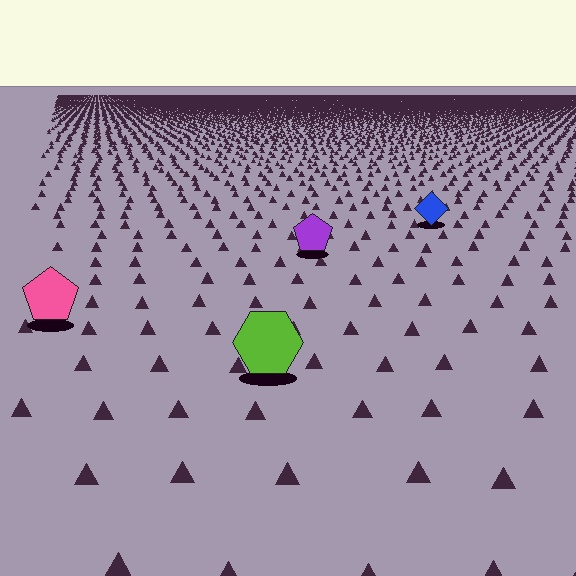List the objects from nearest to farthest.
From nearest to farthest: the lime hexagon, the pink pentagon, the purple pentagon, the blue diamond.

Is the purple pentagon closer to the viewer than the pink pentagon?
No. The pink pentagon is closer — you can tell from the texture gradient: the ground texture is coarser near it.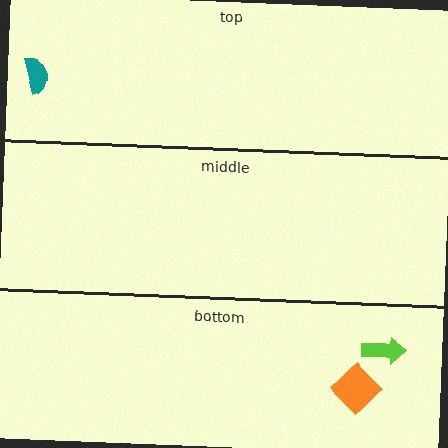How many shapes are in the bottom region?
2.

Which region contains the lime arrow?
The bottom region.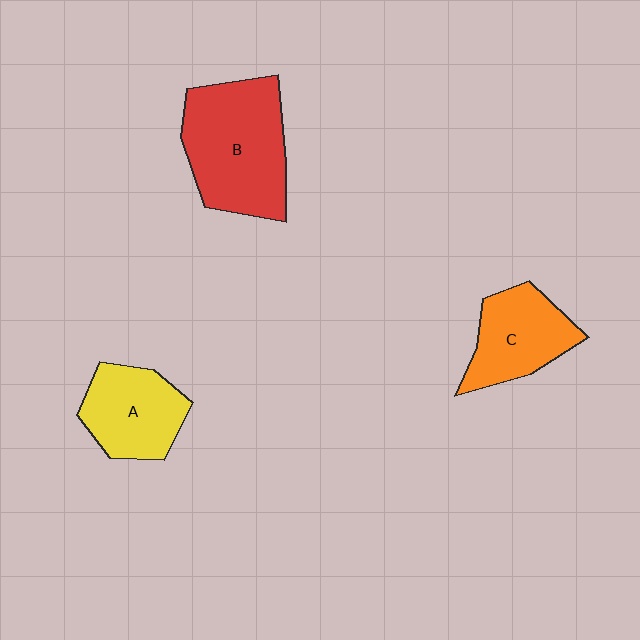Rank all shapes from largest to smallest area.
From largest to smallest: B (red), A (yellow), C (orange).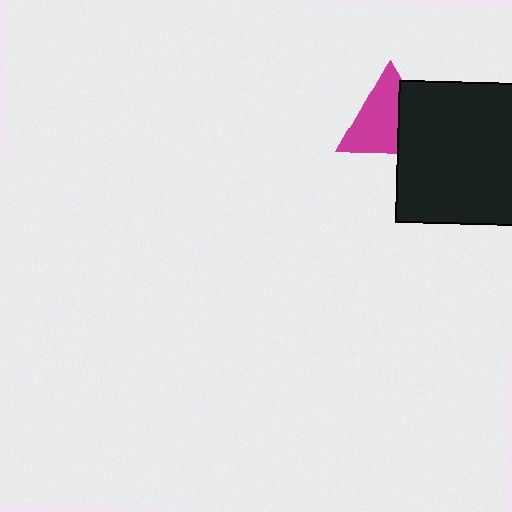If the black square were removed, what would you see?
You would see the complete magenta triangle.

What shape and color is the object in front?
The object in front is a black square.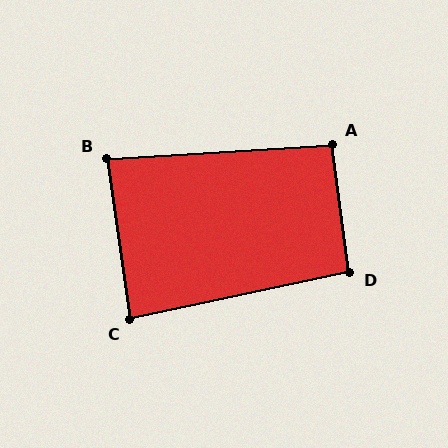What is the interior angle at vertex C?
Approximately 86 degrees (approximately right).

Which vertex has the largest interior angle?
D, at approximately 95 degrees.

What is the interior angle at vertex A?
Approximately 94 degrees (approximately right).